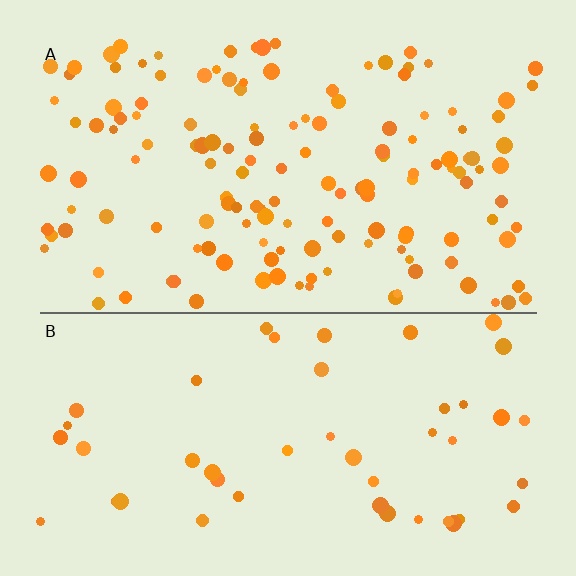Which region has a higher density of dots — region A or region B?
A (the top).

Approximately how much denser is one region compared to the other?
Approximately 3.0× — region A over region B.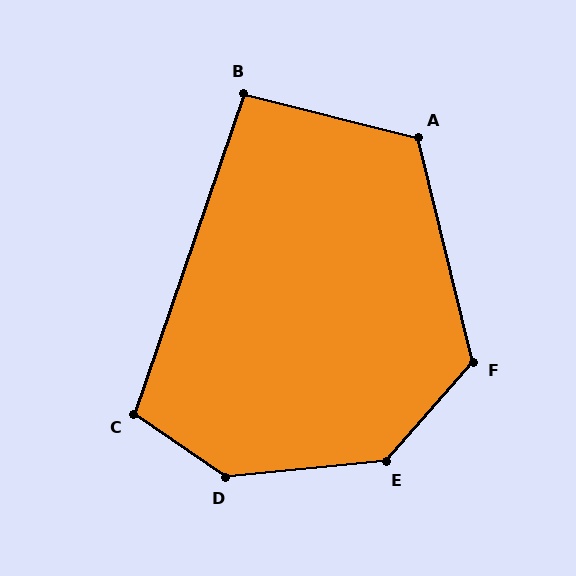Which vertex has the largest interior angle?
D, at approximately 140 degrees.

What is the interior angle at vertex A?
Approximately 118 degrees (obtuse).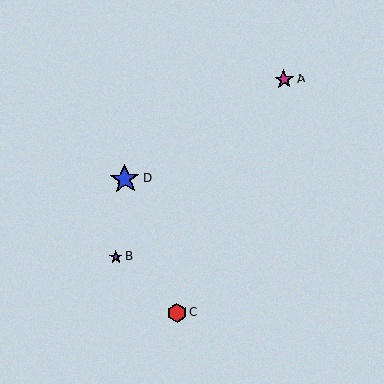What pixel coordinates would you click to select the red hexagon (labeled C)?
Click at (177, 313) to select the red hexagon C.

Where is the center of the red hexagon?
The center of the red hexagon is at (177, 313).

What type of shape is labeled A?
Shape A is a magenta star.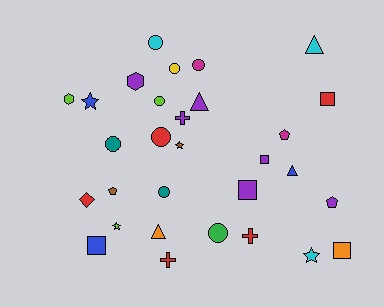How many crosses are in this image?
There are 3 crosses.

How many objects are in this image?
There are 30 objects.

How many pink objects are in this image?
There are no pink objects.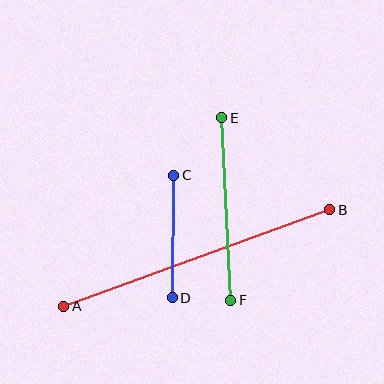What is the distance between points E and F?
The distance is approximately 183 pixels.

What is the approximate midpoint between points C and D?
The midpoint is at approximately (173, 237) pixels.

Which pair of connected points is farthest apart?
Points A and B are farthest apart.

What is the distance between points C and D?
The distance is approximately 122 pixels.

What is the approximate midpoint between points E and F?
The midpoint is at approximately (226, 209) pixels.